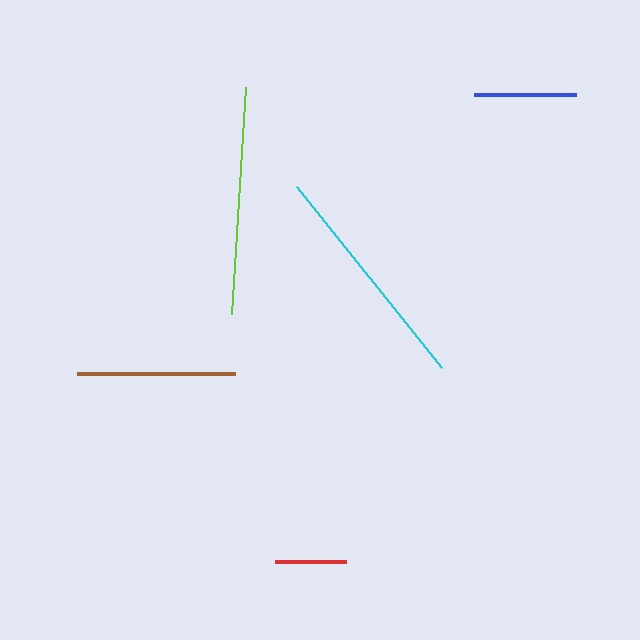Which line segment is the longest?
The cyan line is the longest at approximately 232 pixels.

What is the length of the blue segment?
The blue segment is approximately 102 pixels long.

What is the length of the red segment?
The red segment is approximately 71 pixels long.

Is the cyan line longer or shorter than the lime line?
The cyan line is longer than the lime line.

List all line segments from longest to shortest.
From longest to shortest: cyan, lime, brown, blue, red.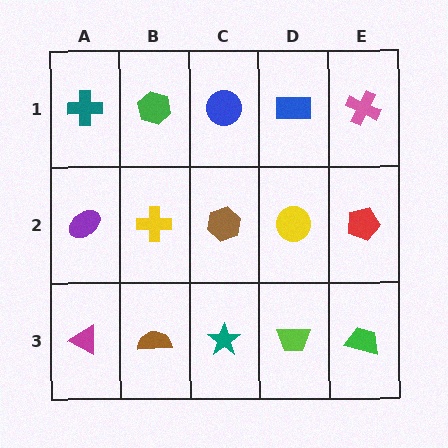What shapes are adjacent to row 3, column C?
A brown hexagon (row 2, column C), a brown semicircle (row 3, column B), a lime trapezoid (row 3, column D).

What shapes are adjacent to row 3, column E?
A red pentagon (row 2, column E), a lime trapezoid (row 3, column D).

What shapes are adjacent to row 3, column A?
A purple ellipse (row 2, column A), a brown semicircle (row 3, column B).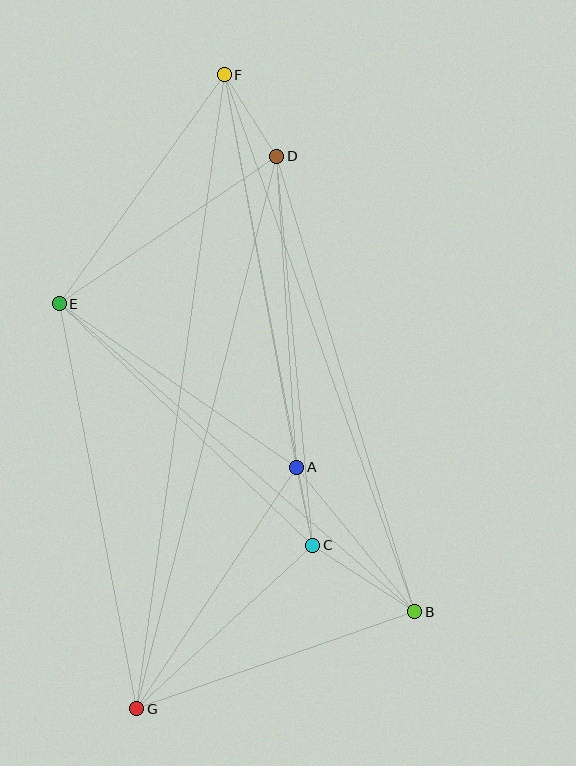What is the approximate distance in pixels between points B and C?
The distance between B and C is approximately 122 pixels.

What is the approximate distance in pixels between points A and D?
The distance between A and D is approximately 312 pixels.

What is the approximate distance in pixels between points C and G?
The distance between C and G is approximately 240 pixels.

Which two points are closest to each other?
Points A and C are closest to each other.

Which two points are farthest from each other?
Points F and G are farthest from each other.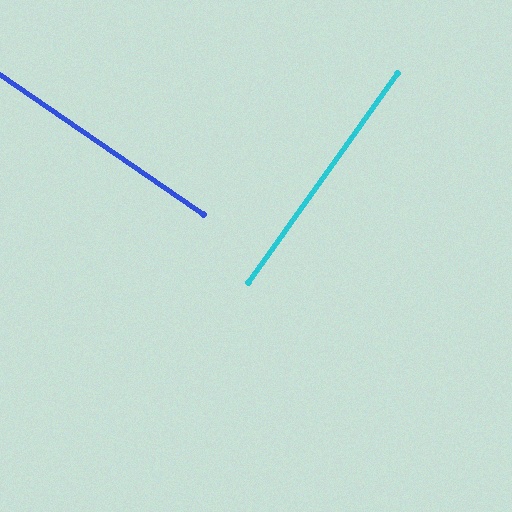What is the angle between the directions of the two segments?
Approximately 89 degrees.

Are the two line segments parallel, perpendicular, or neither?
Perpendicular — they meet at approximately 89°.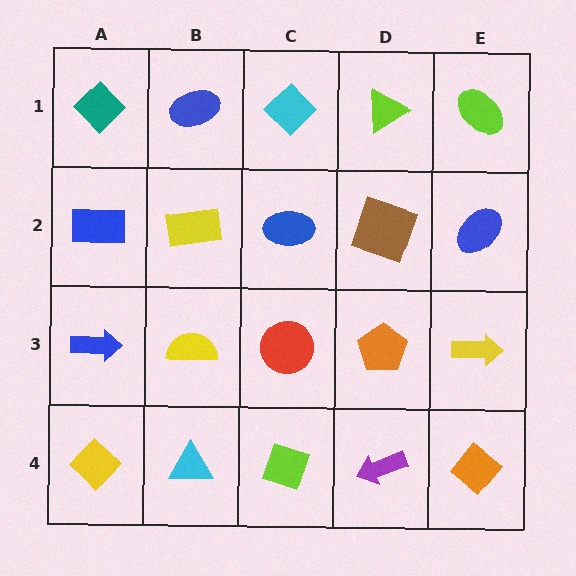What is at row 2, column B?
A yellow rectangle.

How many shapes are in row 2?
5 shapes.